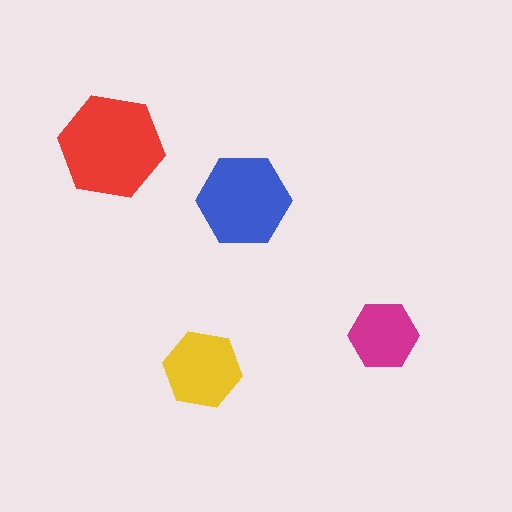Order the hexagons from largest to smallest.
the red one, the blue one, the yellow one, the magenta one.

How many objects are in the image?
There are 4 objects in the image.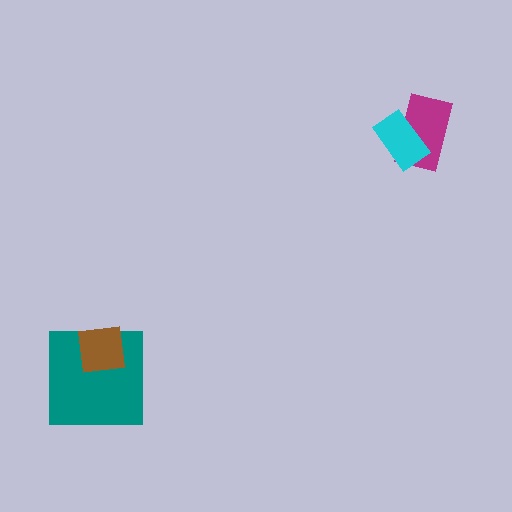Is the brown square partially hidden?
No, no other shape covers it.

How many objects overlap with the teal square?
1 object overlaps with the teal square.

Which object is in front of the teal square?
The brown square is in front of the teal square.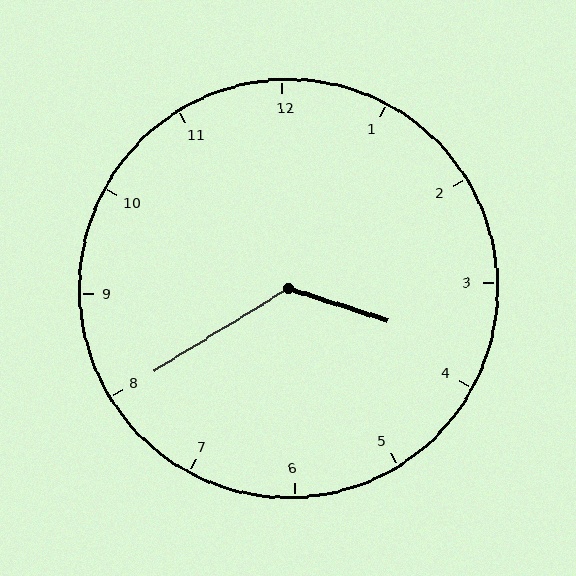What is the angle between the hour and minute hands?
Approximately 130 degrees.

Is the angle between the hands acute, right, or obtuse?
It is obtuse.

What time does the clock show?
3:40.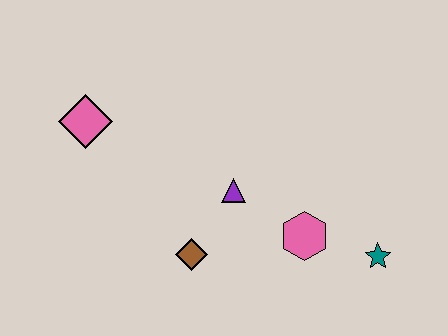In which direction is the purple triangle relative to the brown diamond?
The purple triangle is above the brown diamond.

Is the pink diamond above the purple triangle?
Yes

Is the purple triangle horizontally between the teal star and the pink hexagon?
No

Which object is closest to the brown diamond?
The purple triangle is closest to the brown diamond.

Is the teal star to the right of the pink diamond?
Yes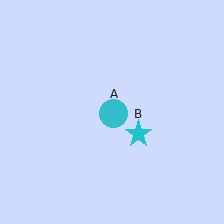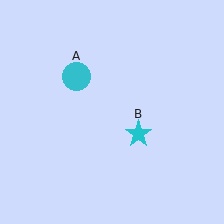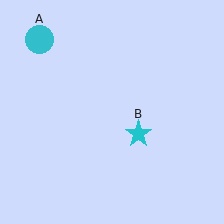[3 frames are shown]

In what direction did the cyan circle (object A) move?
The cyan circle (object A) moved up and to the left.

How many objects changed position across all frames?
1 object changed position: cyan circle (object A).